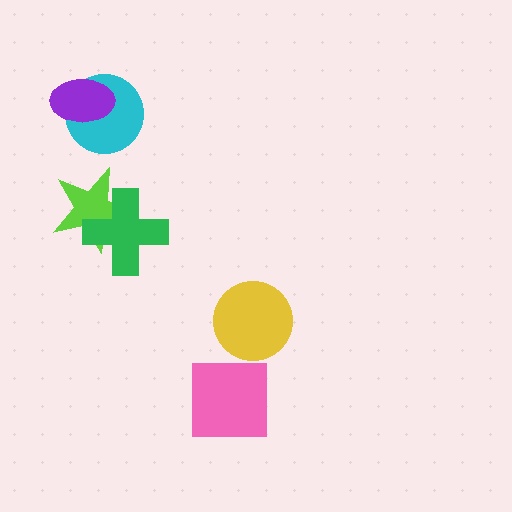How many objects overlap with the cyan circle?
1 object overlaps with the cyan circle.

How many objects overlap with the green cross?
1 object overlaps with the green cross.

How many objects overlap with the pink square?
0 objects overlap with the pink square.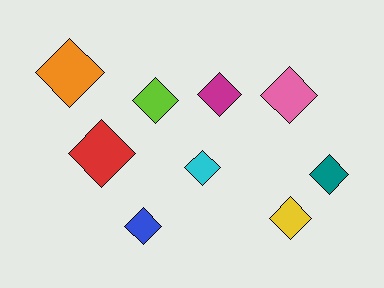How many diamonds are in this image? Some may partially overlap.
There are 9 diamonds.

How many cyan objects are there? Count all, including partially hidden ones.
There is 1 cyan object.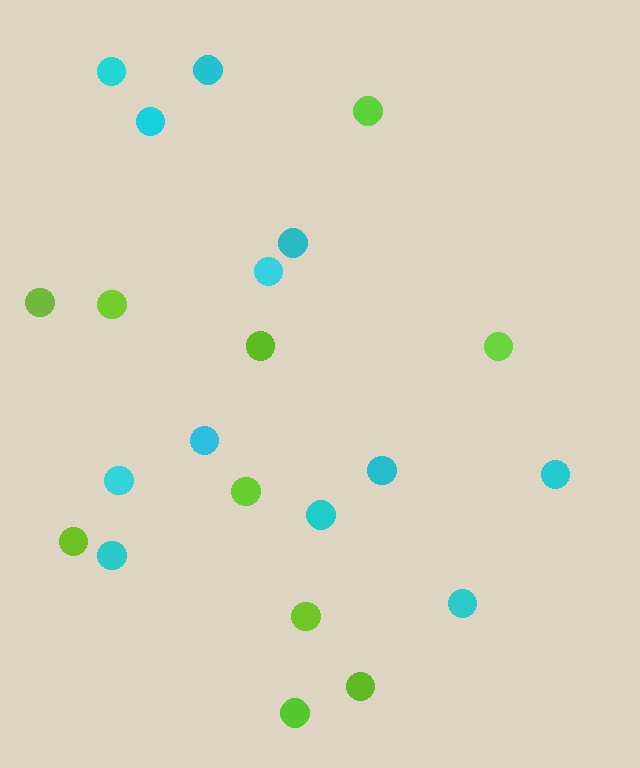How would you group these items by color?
There are 2 groups: one group of cyan circles (12) and one group of lime circles (10).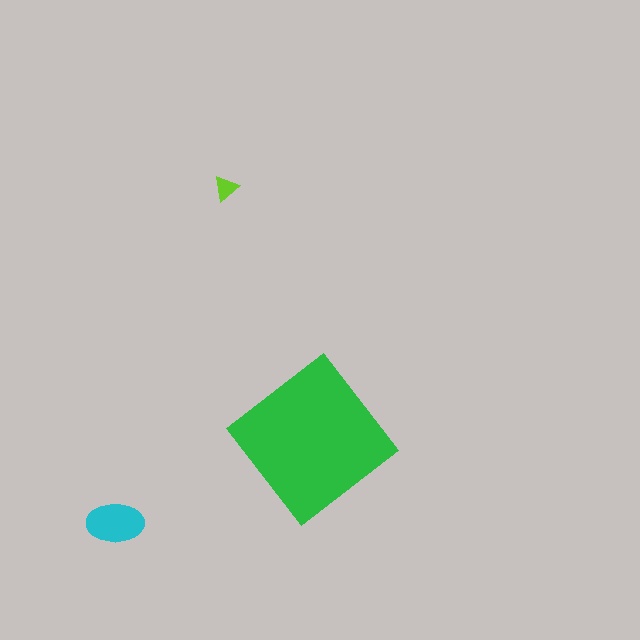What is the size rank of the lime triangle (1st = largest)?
3rd.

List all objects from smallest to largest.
The lime triangle, the cyan ellipse, the green diamond.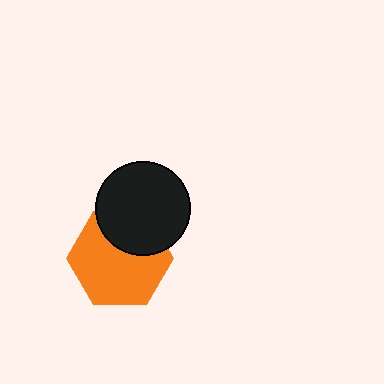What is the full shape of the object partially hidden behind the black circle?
The partially hidden object is an orange hexagon.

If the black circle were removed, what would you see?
You would see the complete orange hexagon.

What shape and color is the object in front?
The object in front is a black circle.